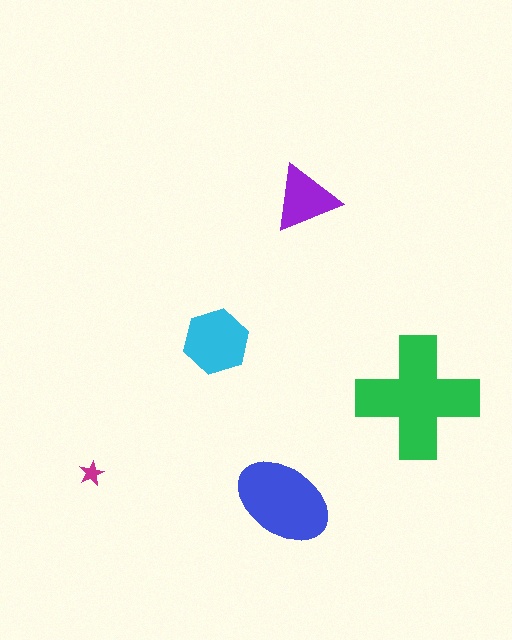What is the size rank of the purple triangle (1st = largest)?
4th.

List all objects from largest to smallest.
The green cross, the blue ellipse, the cyan hexagon, the purple triangle, the magenta star.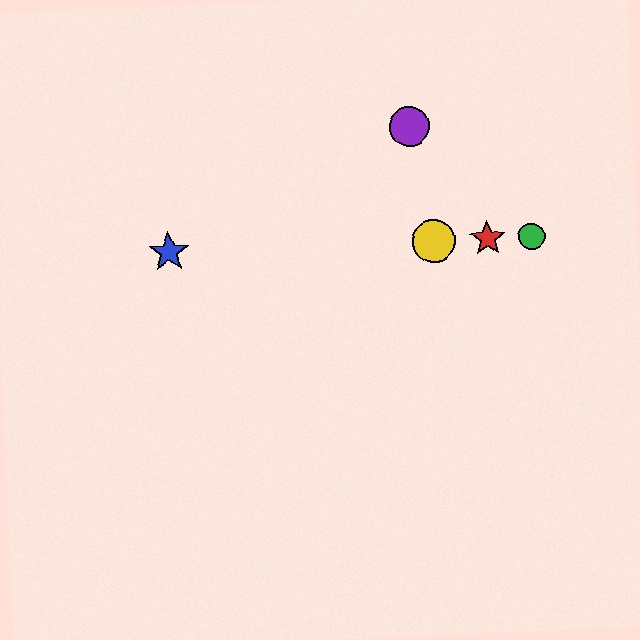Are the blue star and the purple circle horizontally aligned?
No, the blue star is at y≈252 and the purple circle is at y≈127.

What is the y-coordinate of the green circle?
The green circle is at y≈237.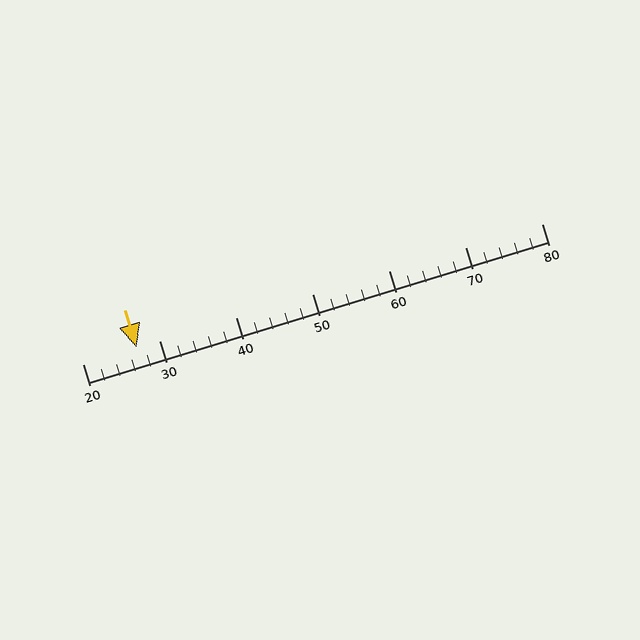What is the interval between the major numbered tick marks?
The major tick marks are spaced 10 units apart.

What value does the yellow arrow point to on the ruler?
The yellow arrow points to approximately 27.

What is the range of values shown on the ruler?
The ruler shows values from 20 to 80.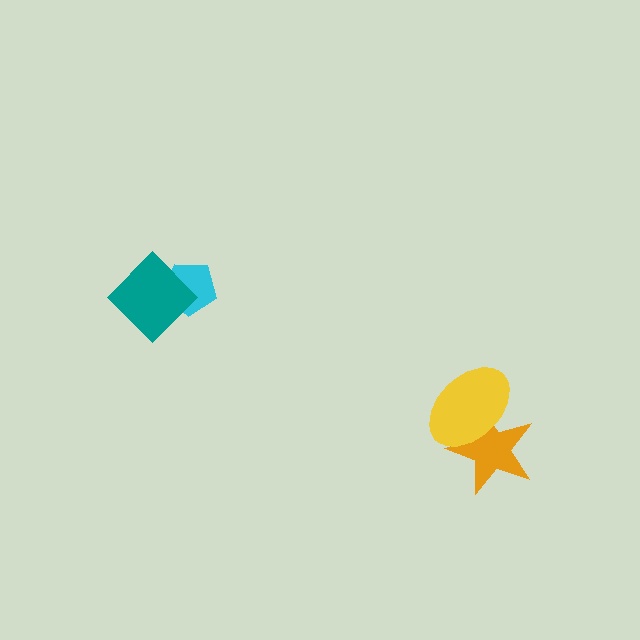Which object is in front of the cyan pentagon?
The teal diamond is in front of the cyan pentagon.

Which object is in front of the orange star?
The yellow ellipse is in front of the orange star.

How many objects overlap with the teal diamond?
1 object overlaps with the teal diamond.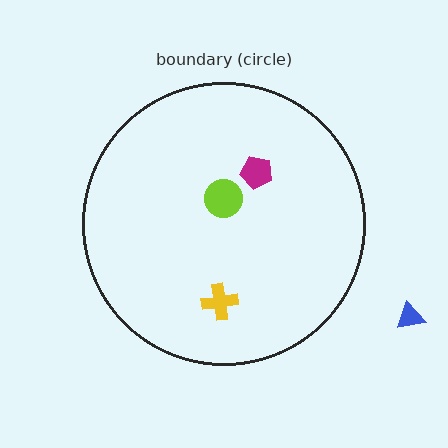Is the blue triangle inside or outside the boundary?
Outside.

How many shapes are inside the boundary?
3 inside, 1 outside.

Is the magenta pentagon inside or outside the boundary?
Inside.